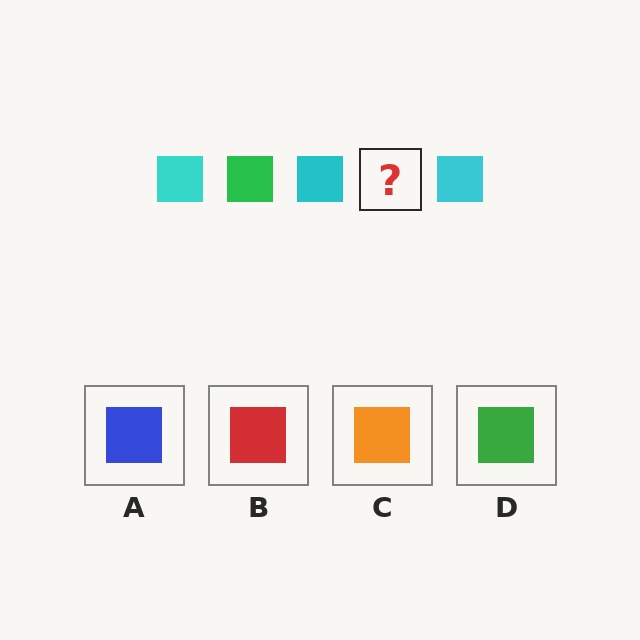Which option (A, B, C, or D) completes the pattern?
D.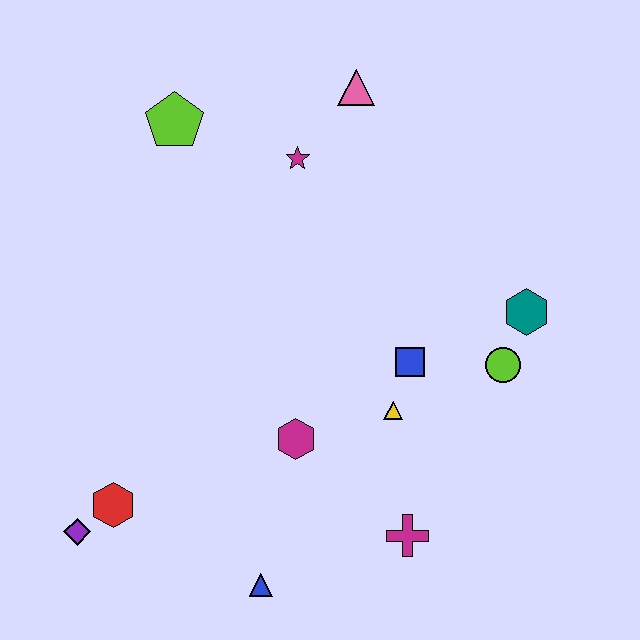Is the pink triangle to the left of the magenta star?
No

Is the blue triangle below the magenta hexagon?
Yes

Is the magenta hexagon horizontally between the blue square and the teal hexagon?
No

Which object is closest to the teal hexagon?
The lime circle is closest to the teal hexagon.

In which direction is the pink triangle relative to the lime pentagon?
The pink triangle is to the right of the lime pentagon.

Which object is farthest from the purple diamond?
The pink triangle is farthest from the purple diamond.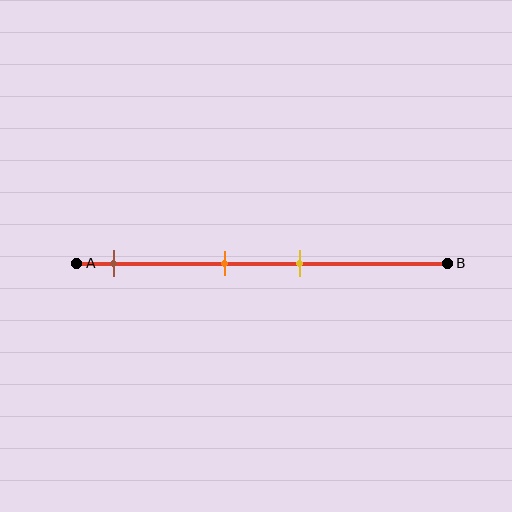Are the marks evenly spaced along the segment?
No, the marks are not evenly spaced.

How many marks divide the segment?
There are 3 marks dividing the segment.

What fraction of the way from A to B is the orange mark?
The orange mark is approximately 40% (0.4) of the way from A to B.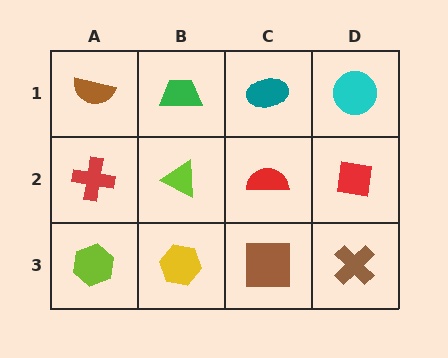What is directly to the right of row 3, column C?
A brown cross.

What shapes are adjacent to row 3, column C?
A red semicircle (row 2, column C), a yellow hexagon (row 3, column B), a brown cross (row 3, column D).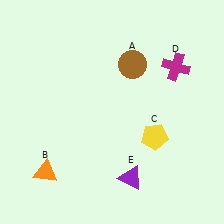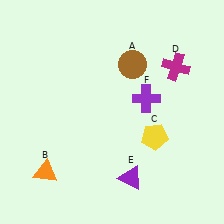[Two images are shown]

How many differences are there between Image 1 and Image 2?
There is 1 difference between the two images.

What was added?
A purple cross (F) was added in Image 2.